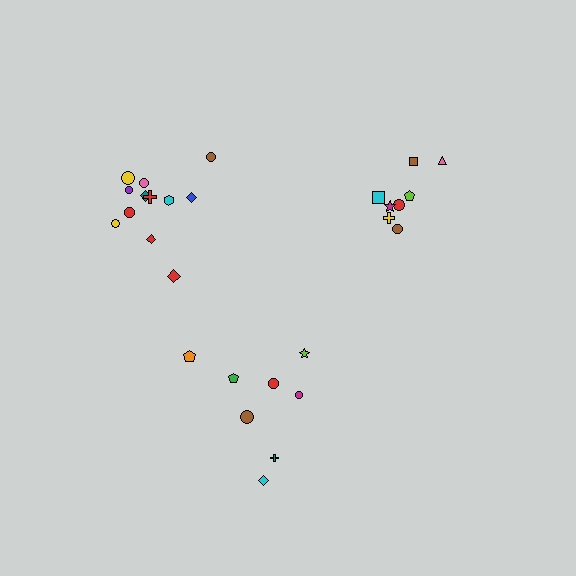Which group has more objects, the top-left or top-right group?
The top-left group.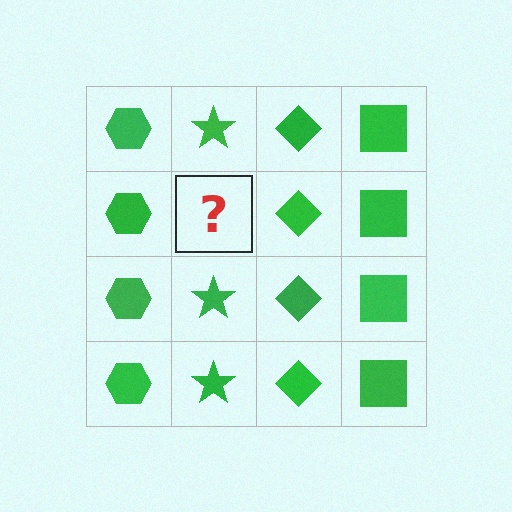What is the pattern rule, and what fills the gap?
The rule is that each column has a consistent shape. The gap should be filled with a green star.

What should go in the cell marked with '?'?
The missing cell should contain a green star.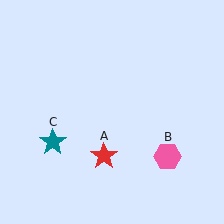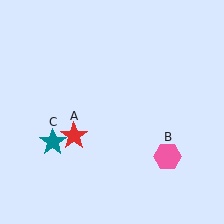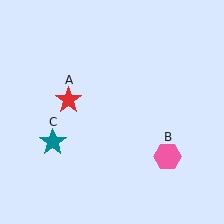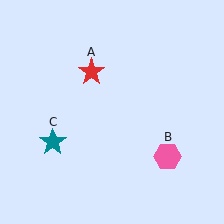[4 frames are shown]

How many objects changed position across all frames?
1 object changed position: red star (object A).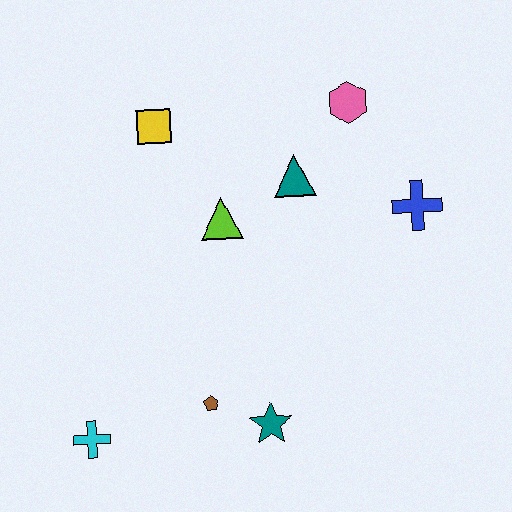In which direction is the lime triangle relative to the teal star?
The lime triangle is above the teal star.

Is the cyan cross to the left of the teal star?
Yes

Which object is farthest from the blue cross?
The cyan cross is farthest from the blue cross.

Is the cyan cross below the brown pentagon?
Yes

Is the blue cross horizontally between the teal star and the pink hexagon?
No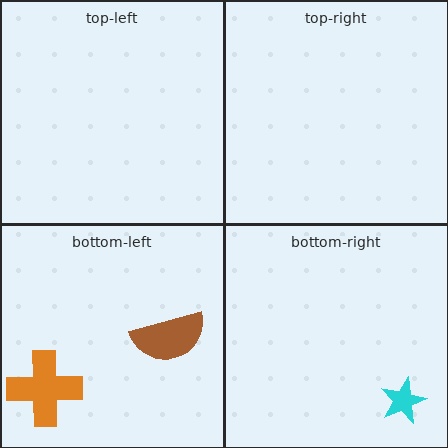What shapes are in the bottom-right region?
The cyan star.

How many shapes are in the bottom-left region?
2.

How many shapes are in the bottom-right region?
1.